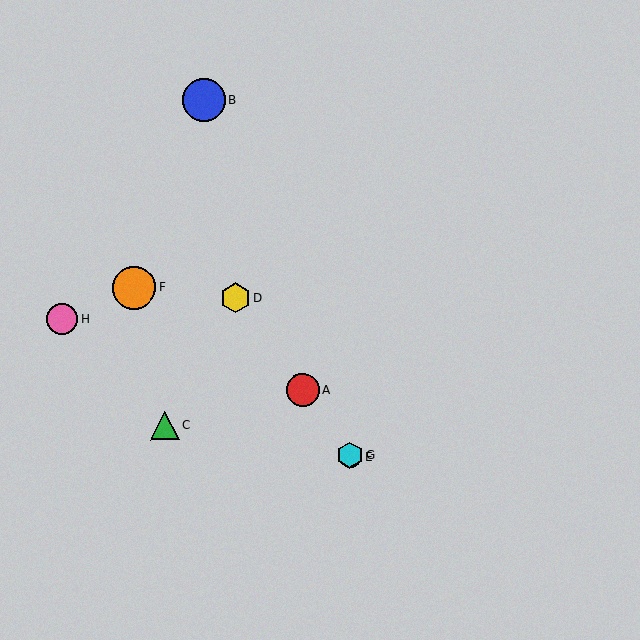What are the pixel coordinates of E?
Object E is at (351, 457).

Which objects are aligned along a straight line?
Objects A, D, E, G are aligned along a straight line.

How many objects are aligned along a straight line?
4 objects (A, D, E, G) are aligned along a straight line.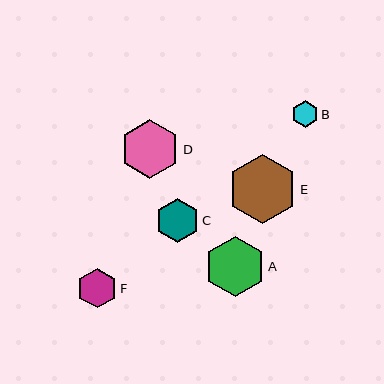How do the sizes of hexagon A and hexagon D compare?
Hexagon A and hexagon D are approximately the same size.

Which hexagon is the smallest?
Hexagon B is the smallest with a size of approximately 26 pixels.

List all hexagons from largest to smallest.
From largest to smallest: E, A, D, C, F, B.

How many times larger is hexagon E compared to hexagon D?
Hexagon E is approximately 1.2 times the size of hexagon D.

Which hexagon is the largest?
Hexagon E is the largest with a size of approximately 69 pixels.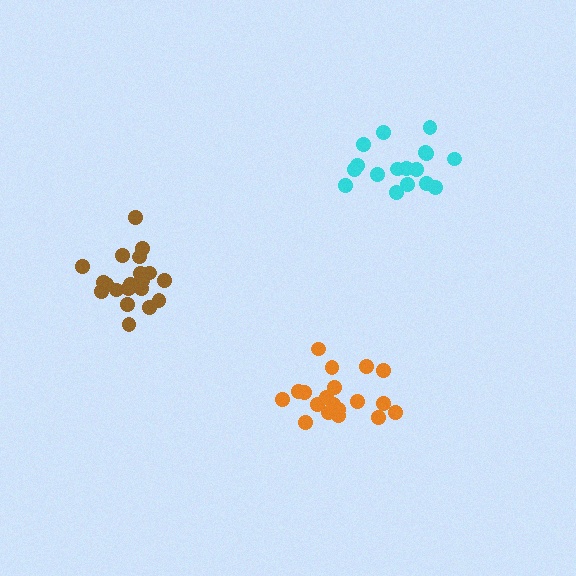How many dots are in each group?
Group 1: 17 dots, Group 2: 20 dots, Group 3: 20 dots (57 total).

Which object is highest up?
The cyan cluster is topmost.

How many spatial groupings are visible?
There are 3 spatial groupings.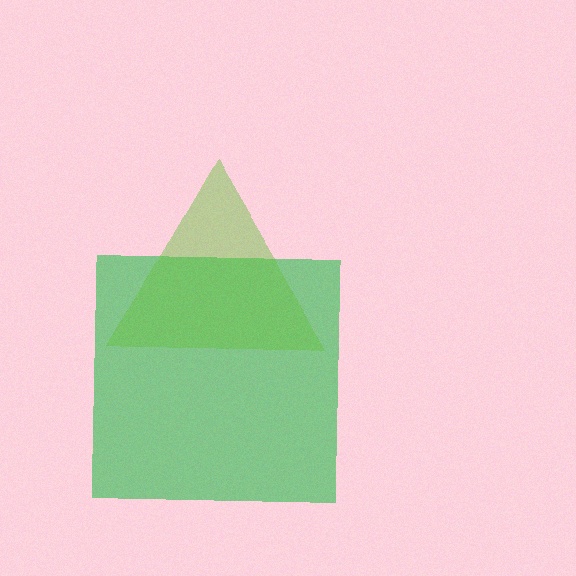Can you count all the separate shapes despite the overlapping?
Yes, there are 2 separate shapes.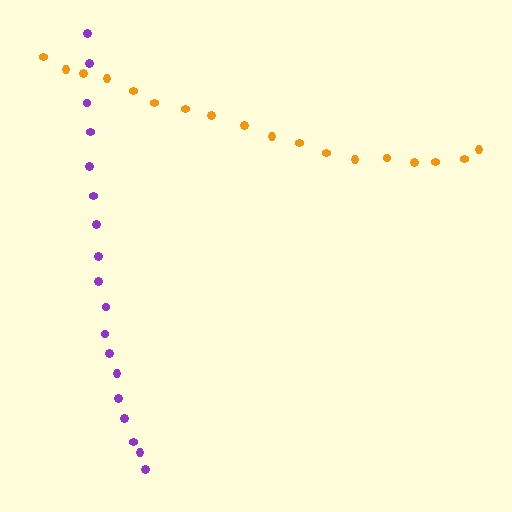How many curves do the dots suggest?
There are 2 distinct paths.